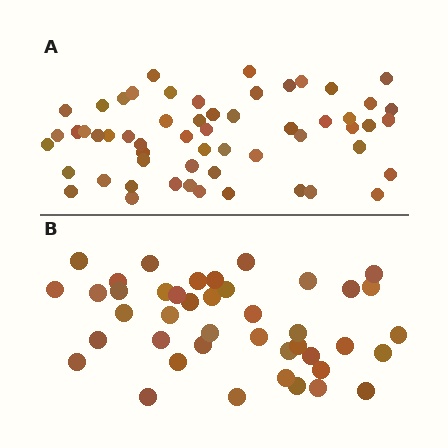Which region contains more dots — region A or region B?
Region A (the top region) has more dots.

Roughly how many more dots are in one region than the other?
Region A has approximately 15 more dots than region B.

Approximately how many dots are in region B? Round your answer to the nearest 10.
About 40 dots. (The exact count is 42, which rounds to 40.)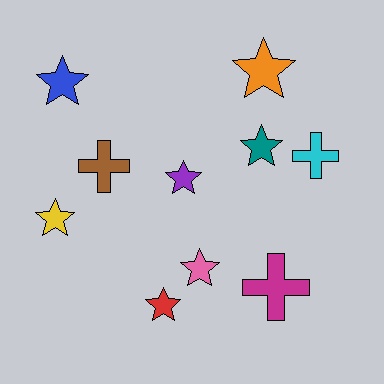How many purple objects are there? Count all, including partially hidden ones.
There is 1 purple object.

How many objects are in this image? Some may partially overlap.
There are 10 objects.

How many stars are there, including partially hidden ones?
There are 7 stars.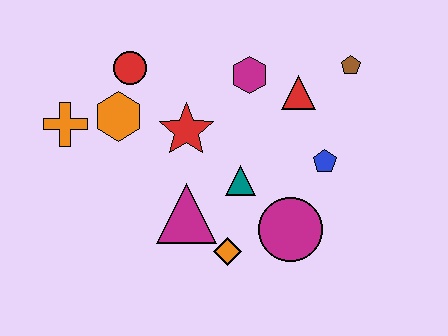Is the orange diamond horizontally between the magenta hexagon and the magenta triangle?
Yes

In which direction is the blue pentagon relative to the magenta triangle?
The blue pentagon is to the right of the magenta triangle.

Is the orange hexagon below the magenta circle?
No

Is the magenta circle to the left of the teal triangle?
No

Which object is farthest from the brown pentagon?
The orange cross is farthest from the brown pentagon.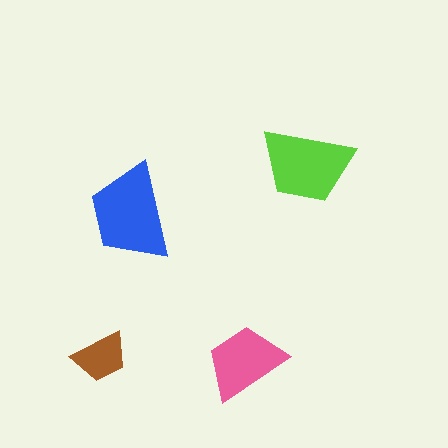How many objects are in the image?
There are 4 objects in the image.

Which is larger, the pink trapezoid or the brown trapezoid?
The pink one.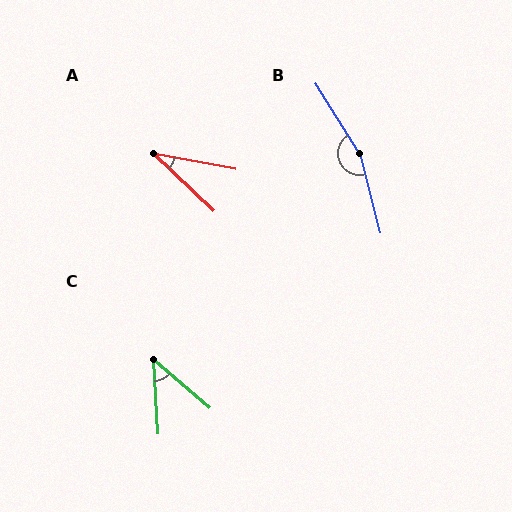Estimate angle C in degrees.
Approximately 46 degrees.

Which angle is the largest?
B, at approximately 162 degrees.